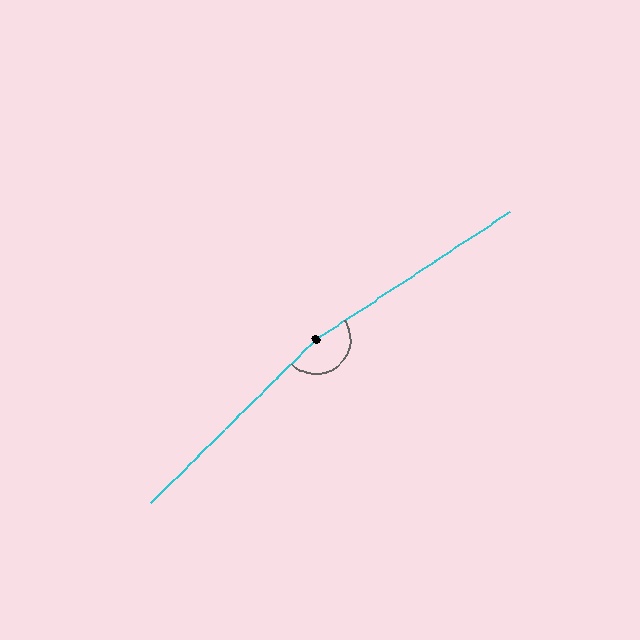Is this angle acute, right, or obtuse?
It is obtuse.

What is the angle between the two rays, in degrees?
Approximately 168 degrees.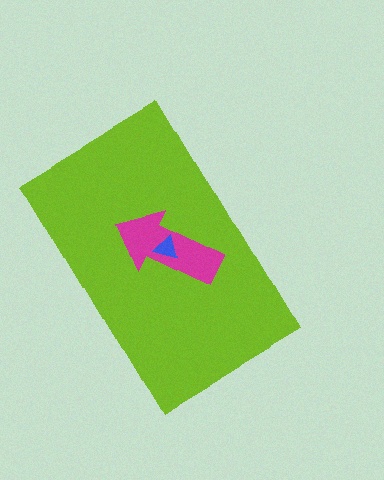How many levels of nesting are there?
3.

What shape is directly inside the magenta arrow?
The blue triangle.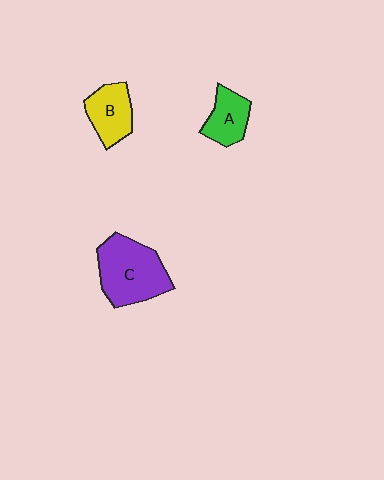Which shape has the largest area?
Shape C (purple).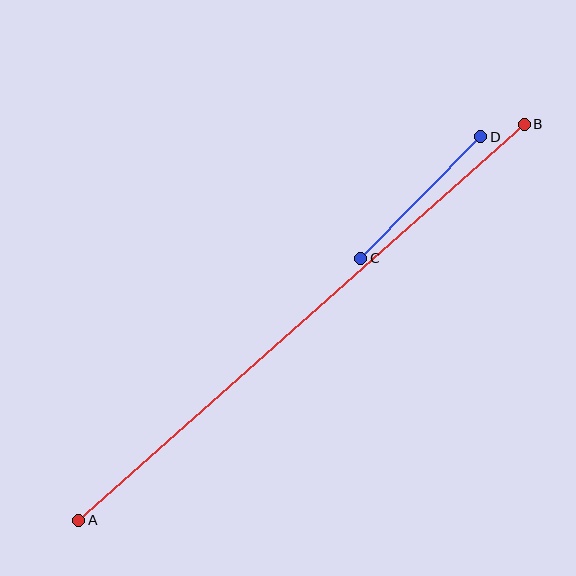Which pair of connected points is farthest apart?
Points A and B are farthest apart.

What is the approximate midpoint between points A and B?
The midpoint is at approximately (301, 322) pixels.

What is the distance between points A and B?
The distance is approximately 596 pixels.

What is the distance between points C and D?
The distance is approximately 171 pixels.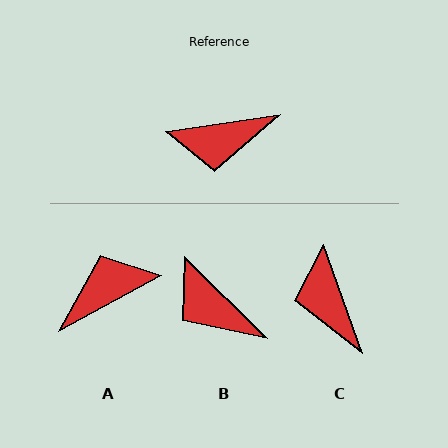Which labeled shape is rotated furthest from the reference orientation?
A, about 159 degrees away.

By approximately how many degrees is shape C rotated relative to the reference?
Approximately 79 degrees clockwise.